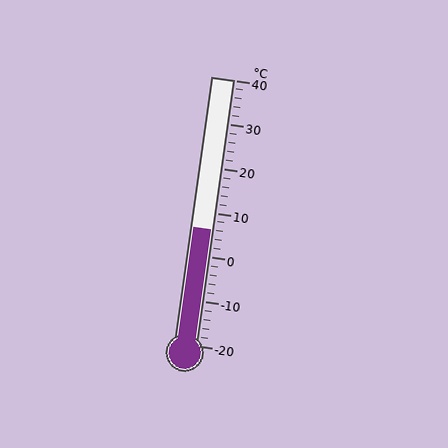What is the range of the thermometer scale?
The thermometer scale ranges from -20°C to 40°C.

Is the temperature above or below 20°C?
The temperature is below 20°C.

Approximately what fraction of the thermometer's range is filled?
The thermometer is filled to approximately 45% of its range.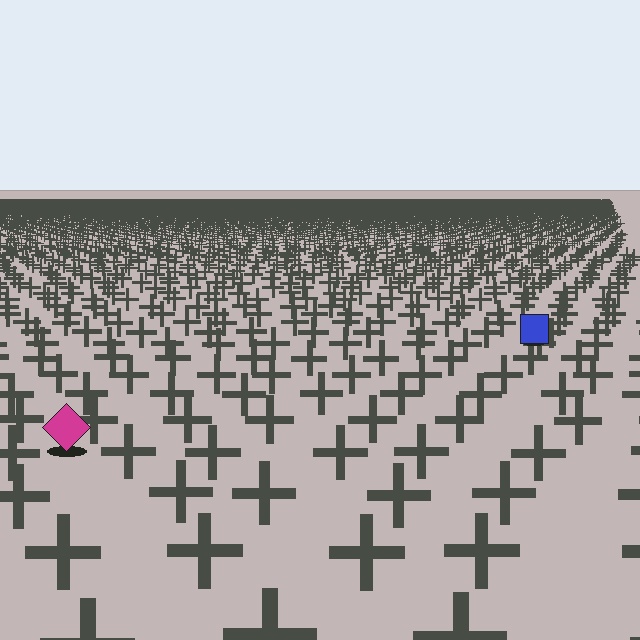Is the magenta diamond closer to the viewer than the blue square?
Yes. The magenta diamond is closer — you can tell from the texture gradient: the ground texture is coarser near it.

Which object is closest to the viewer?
The magenta diamond is closest. The texture marks near it are larger and more spread out.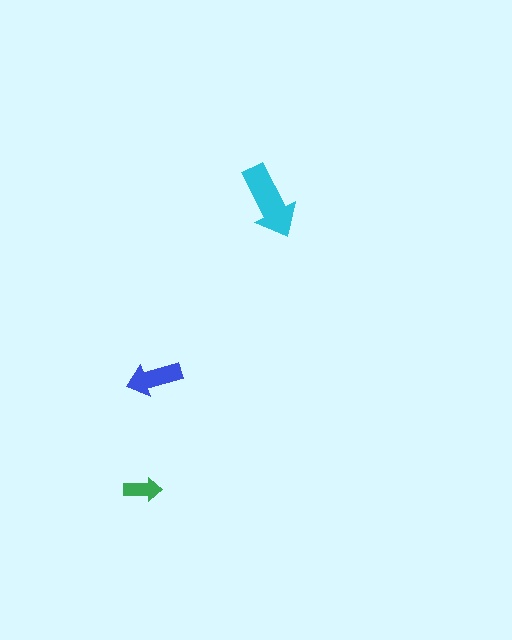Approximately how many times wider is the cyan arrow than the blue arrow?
About 1.5 times wider.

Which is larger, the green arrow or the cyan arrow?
The cyan one.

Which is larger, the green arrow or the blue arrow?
The blue one.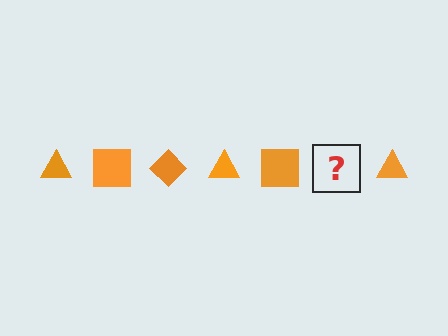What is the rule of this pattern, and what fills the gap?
The rule is that the pattern cycles through triangle, square, diamond shapes in orange. The gap should be filled with an orange diamond.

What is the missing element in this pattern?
The missing element is an orange diamond.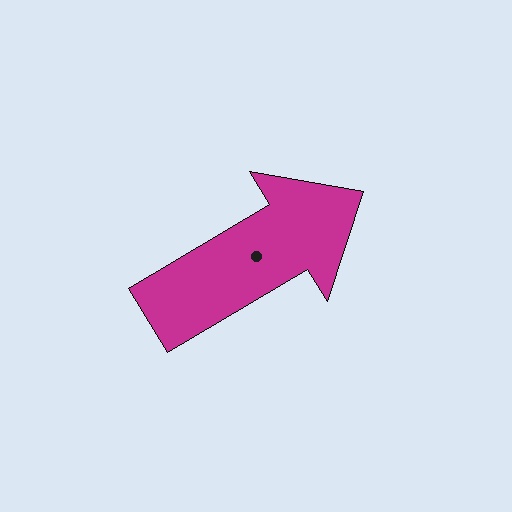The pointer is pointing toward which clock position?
Roughly 2 o'clock.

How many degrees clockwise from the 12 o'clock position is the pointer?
Approximately 59 degrees.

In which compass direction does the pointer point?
Northeast.